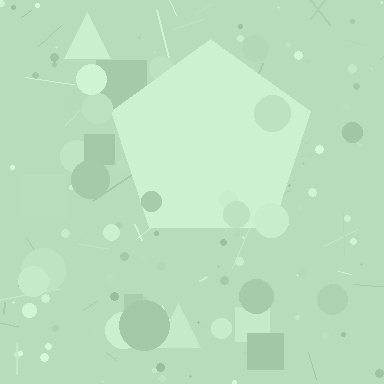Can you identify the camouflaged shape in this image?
The camouflaged shape is a pentagon.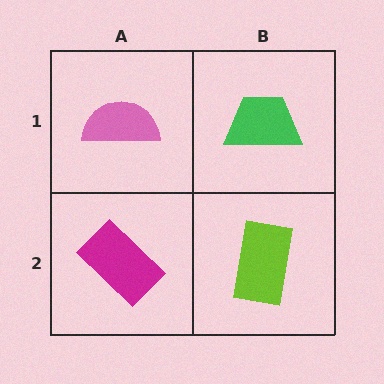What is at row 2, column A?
A magenta rectangle.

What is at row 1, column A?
A pink semicircle.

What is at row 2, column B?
A lime rectangle.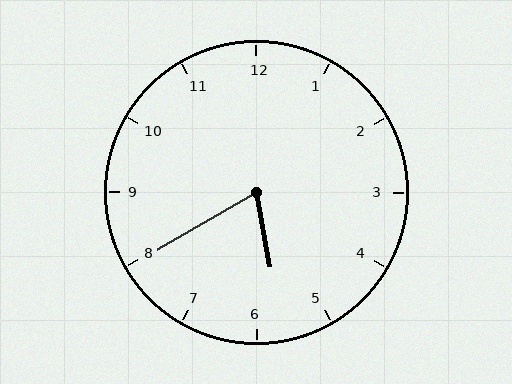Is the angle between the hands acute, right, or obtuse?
It is acute.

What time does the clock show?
5:40.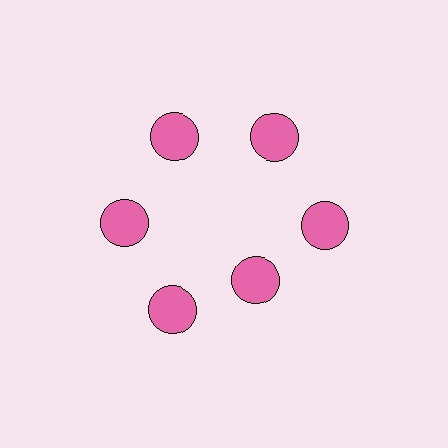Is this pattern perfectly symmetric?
No. The 6 pink circles are arranged in a ring, but one element near the 5 o'clock position is pulled inward toward the center, breaking the 6-fold rotational symmetry.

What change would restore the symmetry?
The symmetry would be restored by moving it outward, back onto the ring so that all 6 circles sit at equal angles and equal distance from the center.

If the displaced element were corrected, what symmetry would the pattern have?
It would have 6-fold rotational symmetry — the pattern would map onto itself every 60 degrees.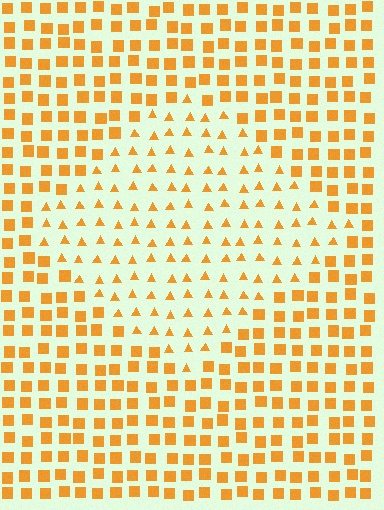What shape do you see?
I see a diamond.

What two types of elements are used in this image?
The image uses triangles inside the diamond region and squares outside it.